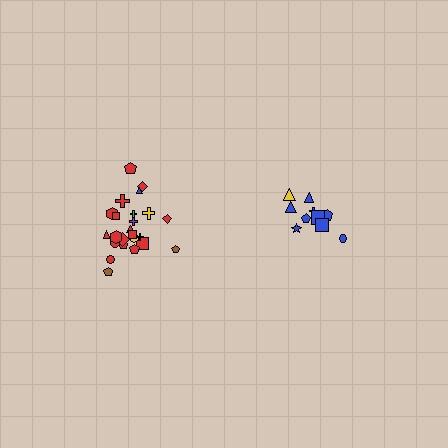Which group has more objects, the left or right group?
The left group.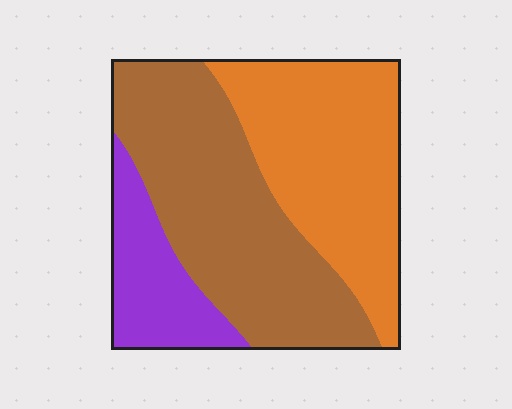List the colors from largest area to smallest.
From largest to smallest: brown, orange, purple.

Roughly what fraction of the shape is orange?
Orange covers about 40% of the shape.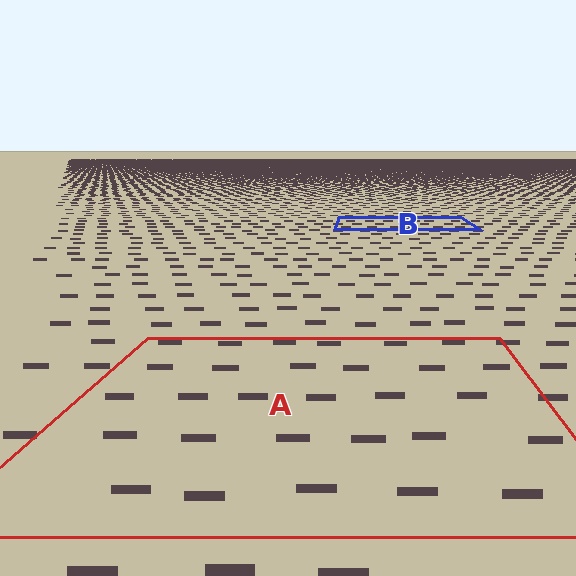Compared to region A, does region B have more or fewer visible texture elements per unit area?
Region B has more texture elements per unit area — they are packed more densely because it is farther away.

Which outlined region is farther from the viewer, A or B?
Region B is farther from the viewer — the texture elements inside it appear smaller and more densely packed.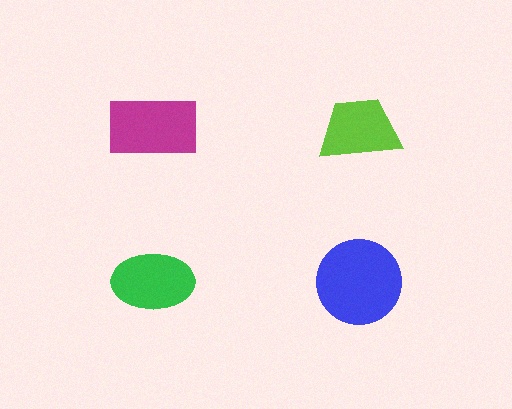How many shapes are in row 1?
2 shapes.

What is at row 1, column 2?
A lime trapezoid.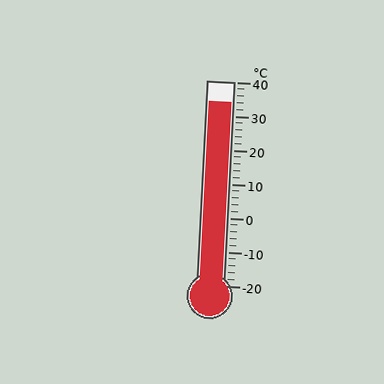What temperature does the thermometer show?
The thermometer shows approximately 34°C.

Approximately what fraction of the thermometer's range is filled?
The thermometer is filled to approximately 90% of its range.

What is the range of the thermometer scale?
The thermometer scale ranges from -20°C to 40°C.